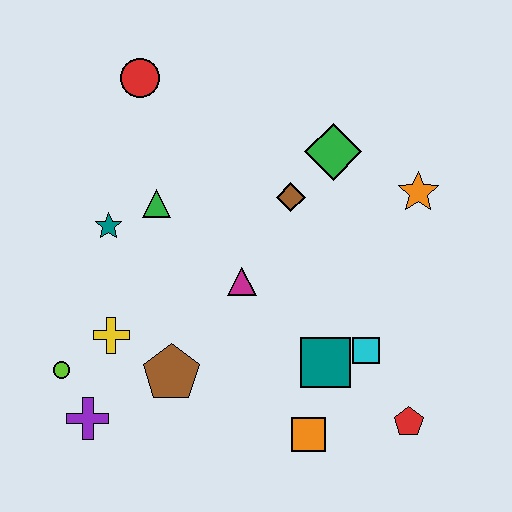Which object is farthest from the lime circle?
The orange star is farthest from the lime circle.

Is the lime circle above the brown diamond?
No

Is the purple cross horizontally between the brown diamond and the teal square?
No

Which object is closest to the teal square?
The cyan square is closest to the teal square.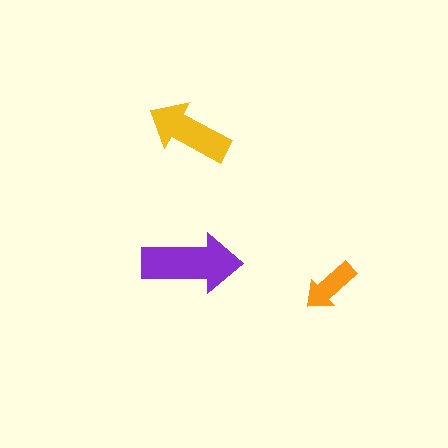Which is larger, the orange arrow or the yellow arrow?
The yellow one.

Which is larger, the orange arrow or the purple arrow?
The purple one.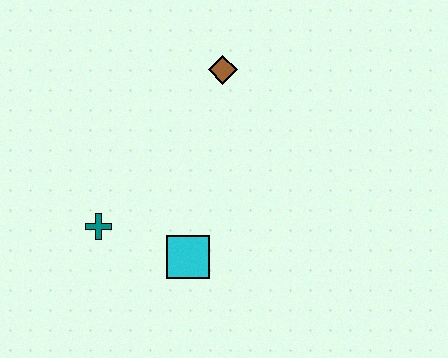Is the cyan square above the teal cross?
No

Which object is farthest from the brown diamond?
The teal cross is farthest from the brown diamond.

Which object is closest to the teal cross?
The cyan square is closest to the teal cross.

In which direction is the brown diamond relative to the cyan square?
The brown diamond is above the cyan square.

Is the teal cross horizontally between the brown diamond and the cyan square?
No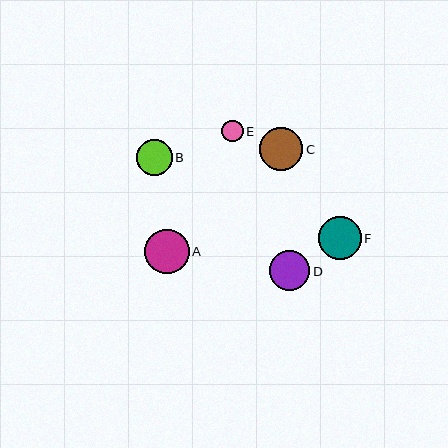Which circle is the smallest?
Circle E is the smallest with a size of approximately 22 pixels.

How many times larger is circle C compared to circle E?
Circle C is approximately 2.0 times the size of circle E.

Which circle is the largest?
Circle A is the largest with a size of approximately 45 pixels.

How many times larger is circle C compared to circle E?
Circle C is approximately 2.0 times the size of circle E.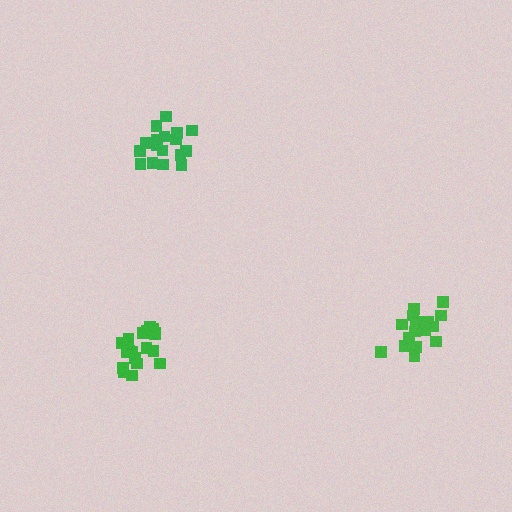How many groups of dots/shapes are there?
There are 3 groups.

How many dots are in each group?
Group 1: 17 dots, Group 2: 19 dots, Group 3: 20 dots (56 total).